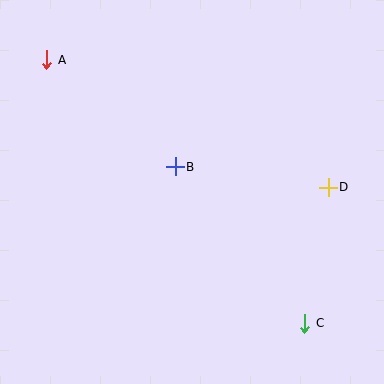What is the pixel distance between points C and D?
The distance between C and D is 138 pixels.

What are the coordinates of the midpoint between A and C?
The midpoint between A and C is at (176, 192).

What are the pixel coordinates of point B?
Point B is at (175, 167).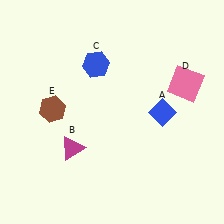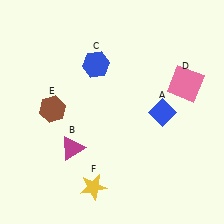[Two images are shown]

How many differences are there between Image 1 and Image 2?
There is 1 difference between the two images.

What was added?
A yellow star (F) was added in Image 2.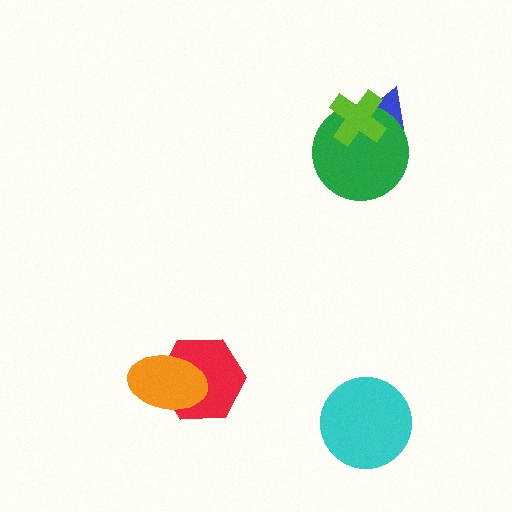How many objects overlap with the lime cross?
2 objects overlap with the lime cross.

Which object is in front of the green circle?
The lime cross is in front of the green circle.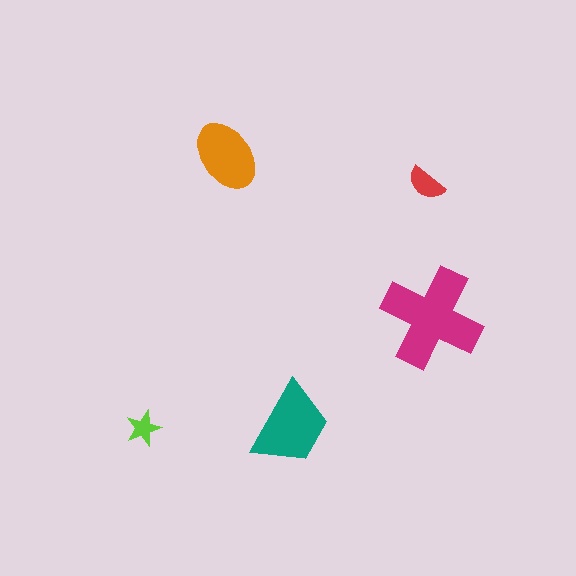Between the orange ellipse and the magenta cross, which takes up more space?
The magenta cross.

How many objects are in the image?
There are 5 objects in the image.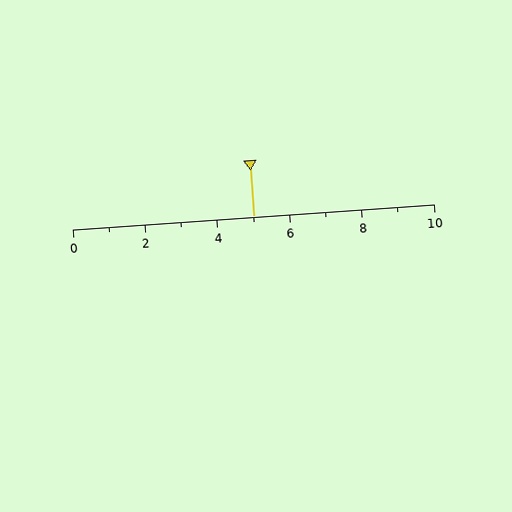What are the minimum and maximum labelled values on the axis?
The axis runs from 0 to 10.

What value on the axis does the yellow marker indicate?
The marker indicates approximately 5.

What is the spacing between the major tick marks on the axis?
The major ticks are spaced 2 apart.